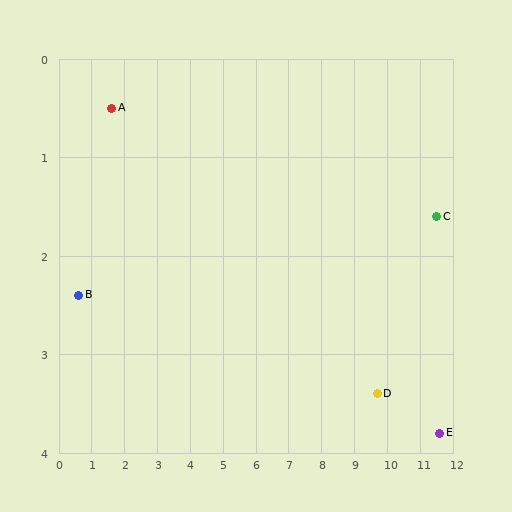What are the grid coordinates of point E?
Point E is at approximately (11.6, 3.8).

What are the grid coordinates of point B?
Point B is at approximately (0.6, 2.4).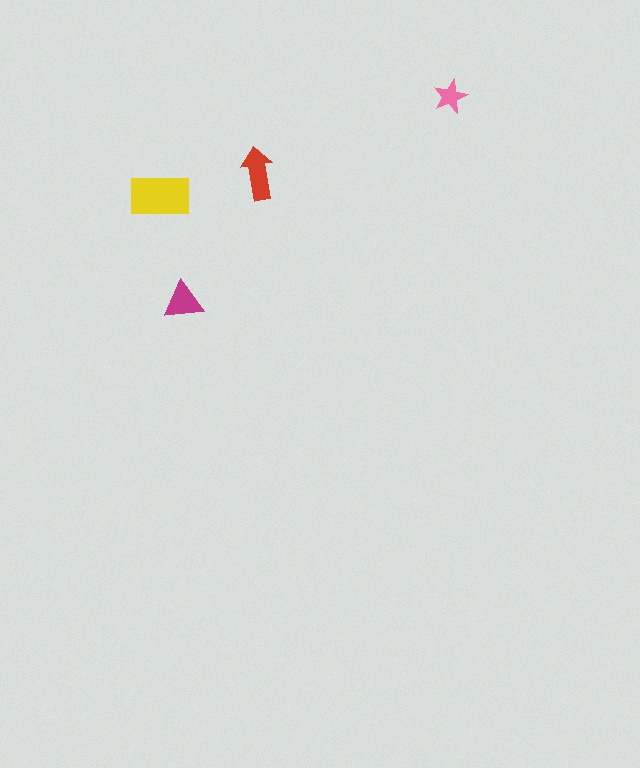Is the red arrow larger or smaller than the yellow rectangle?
Smaller.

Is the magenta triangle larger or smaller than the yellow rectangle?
Smaller.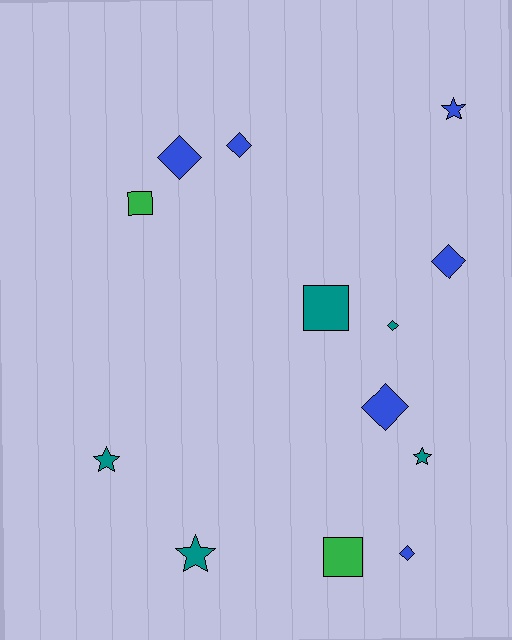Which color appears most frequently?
Blue, with 6 objects.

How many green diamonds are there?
There are no green diamonds.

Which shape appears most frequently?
Diamond, with 6 objects.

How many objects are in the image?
There are 13 objects.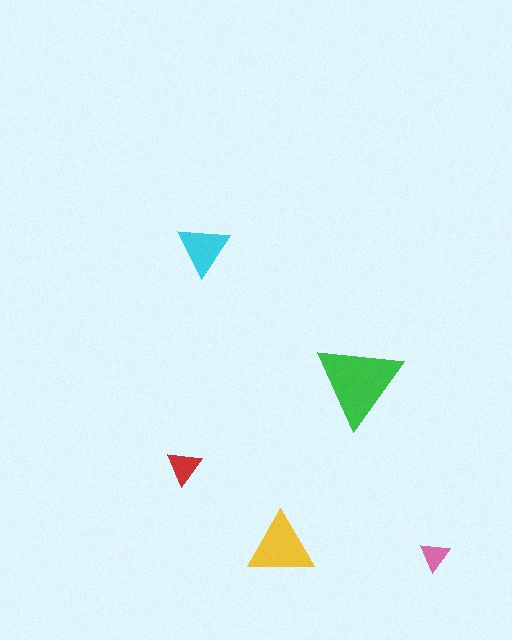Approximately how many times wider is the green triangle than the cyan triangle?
About 1.5 times wider.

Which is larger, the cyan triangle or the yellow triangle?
The yellow one.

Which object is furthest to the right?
The pink triangle is rightmost.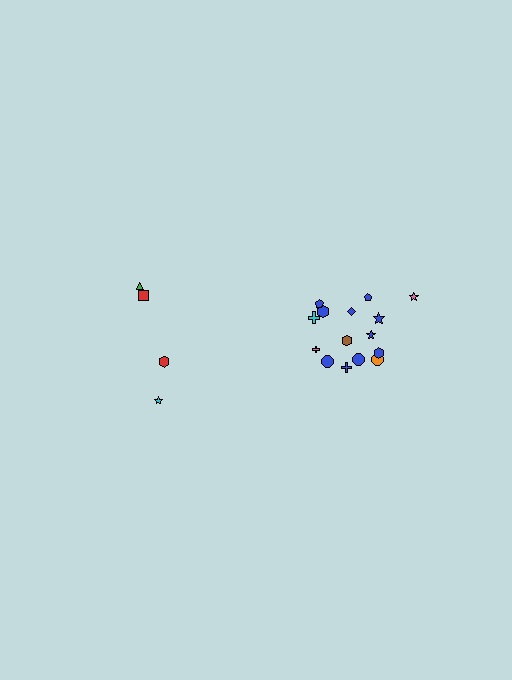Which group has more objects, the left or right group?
The right group.